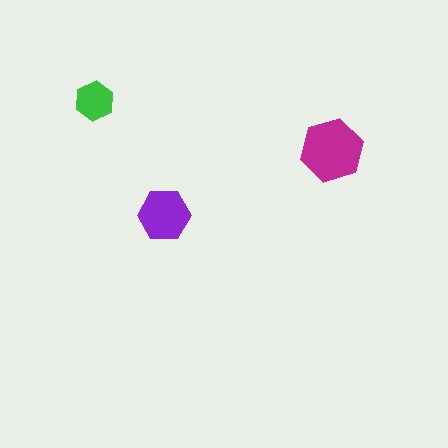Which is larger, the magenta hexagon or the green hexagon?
The magenta one.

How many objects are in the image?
There are 3 objects in the image.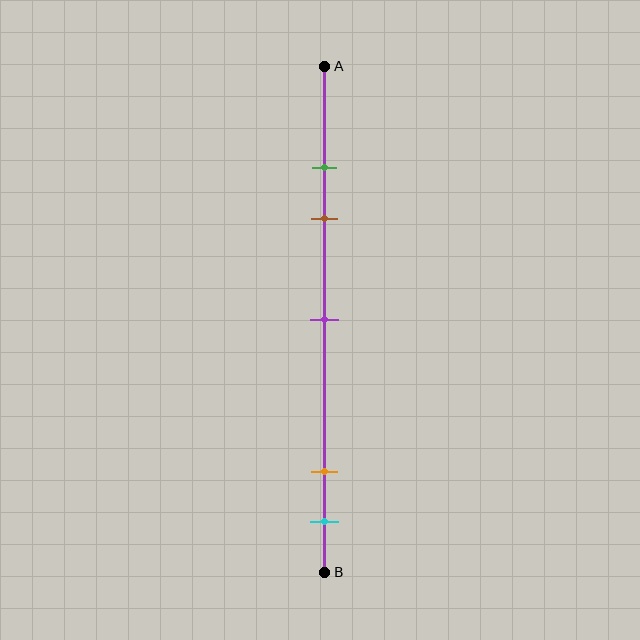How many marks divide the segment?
There are 5 marks dividing the segment.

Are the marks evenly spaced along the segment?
No, the marks are not evenly spaced.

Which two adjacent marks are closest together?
The green and brown marks are the closest adjacent pair.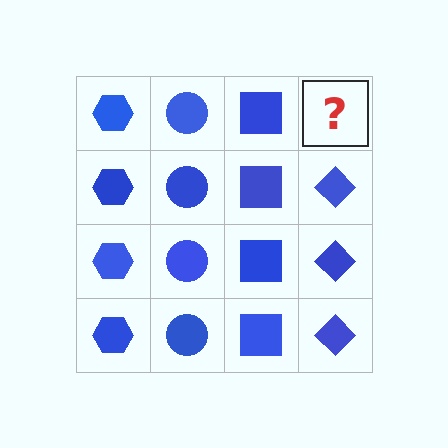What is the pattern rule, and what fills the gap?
The rule is that each column has a consistent shape. The gap should be filled with a blue diamond.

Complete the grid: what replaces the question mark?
The question mark should be replaced with a blue diamond.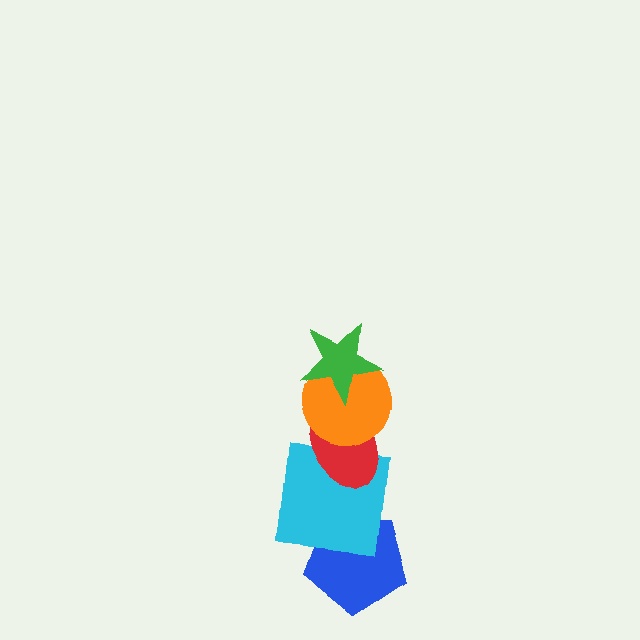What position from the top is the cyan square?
The cyan square is 4th from the top.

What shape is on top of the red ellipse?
The orange circle is on top of the red ellipse.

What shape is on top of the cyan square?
The red ellipse is on top of the cyan square.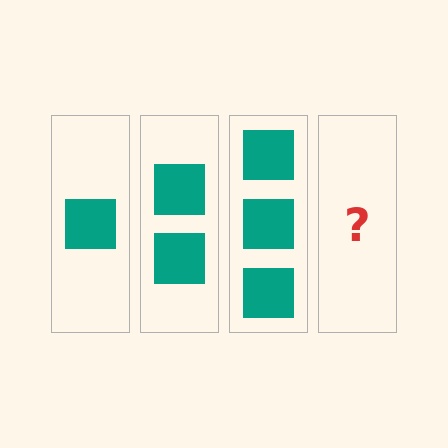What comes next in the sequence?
The next element should be 4 squares.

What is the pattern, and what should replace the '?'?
The pattern is that each step adds one more square. The '?' should be 4 squares.